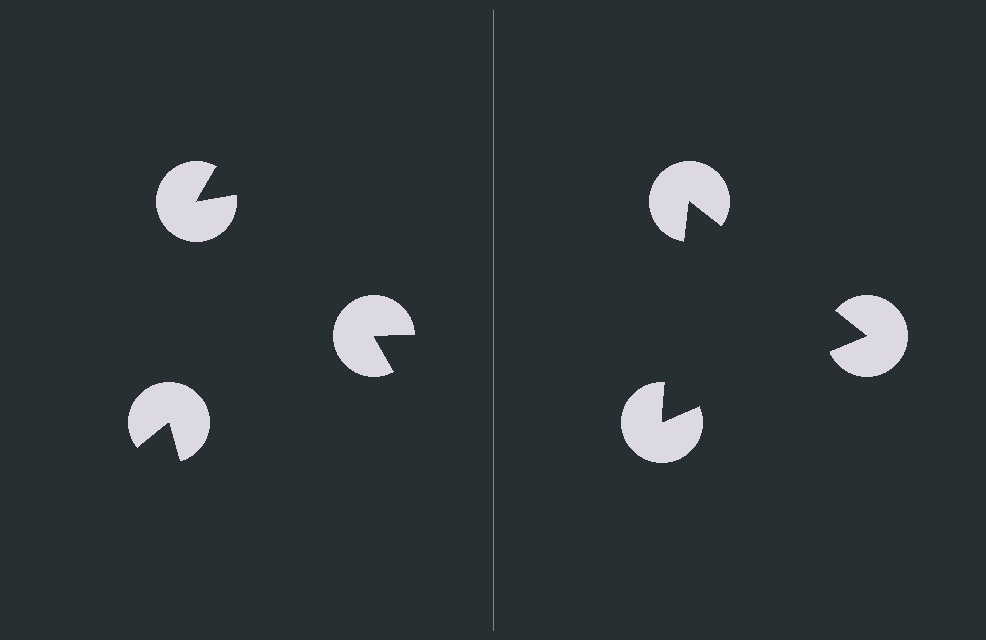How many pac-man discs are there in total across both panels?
6 — 3 on each side.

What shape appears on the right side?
An illusory triangle.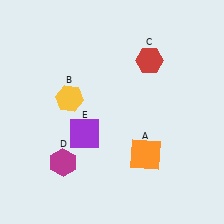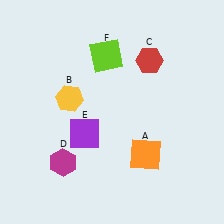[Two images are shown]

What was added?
A lime square (F) was added in Image 2.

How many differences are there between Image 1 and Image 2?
There is 1 difference between the two images.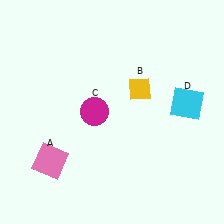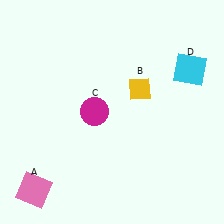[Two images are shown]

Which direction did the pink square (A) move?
The pink square (A) moved down.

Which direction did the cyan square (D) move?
The cyan square (D) moved up.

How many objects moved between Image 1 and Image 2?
2 objects moved between the two images.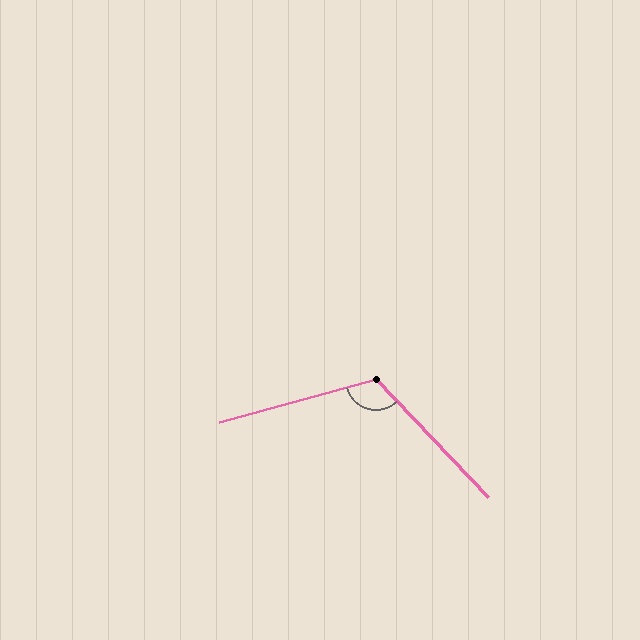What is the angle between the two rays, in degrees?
Approximately 118 degrees.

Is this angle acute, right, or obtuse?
It is obtuse.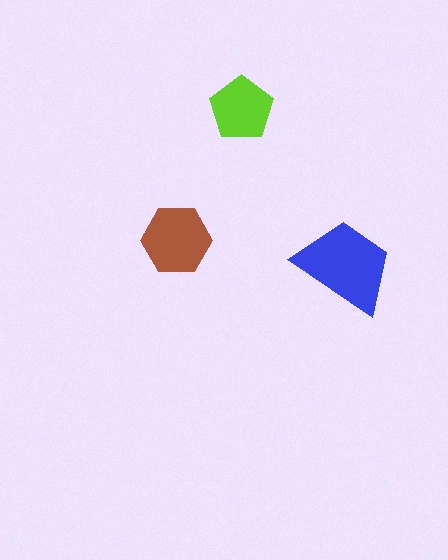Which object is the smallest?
The lime pentagon.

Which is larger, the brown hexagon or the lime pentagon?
The brown hexagon.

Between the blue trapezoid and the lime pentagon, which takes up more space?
The blue trapezoid.